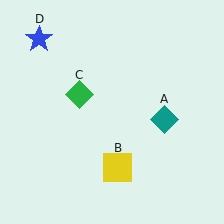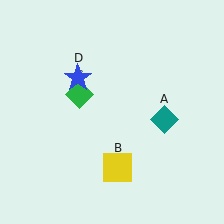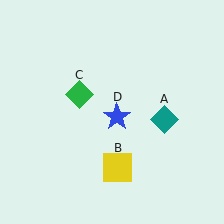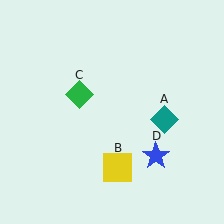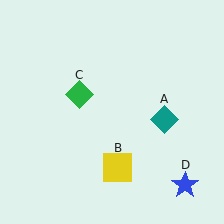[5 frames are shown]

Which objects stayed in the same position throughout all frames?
Teal diamond (object A) and yellow square (object B) and green diamond (object C) remained stationary.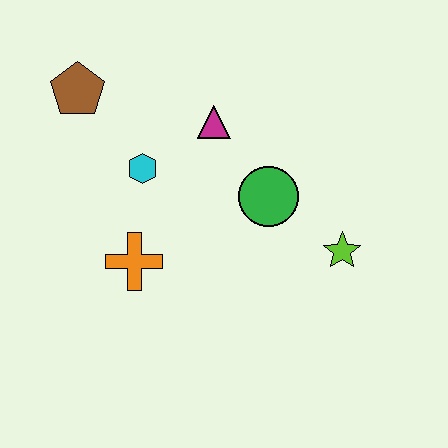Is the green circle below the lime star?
No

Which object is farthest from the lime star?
The brown pentagon is farthest from the lime star.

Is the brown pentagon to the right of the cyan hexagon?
No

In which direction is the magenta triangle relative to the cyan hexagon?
The magenta triangle is to the right of the cyan hexagon.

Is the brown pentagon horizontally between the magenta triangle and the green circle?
No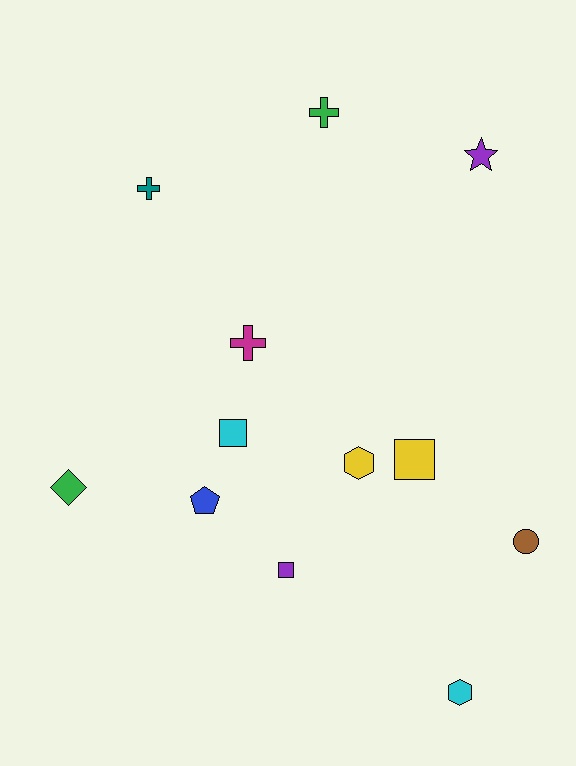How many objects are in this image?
There are 12 objects.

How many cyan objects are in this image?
There are 2 cyan objects.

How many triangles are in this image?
There are no triangles.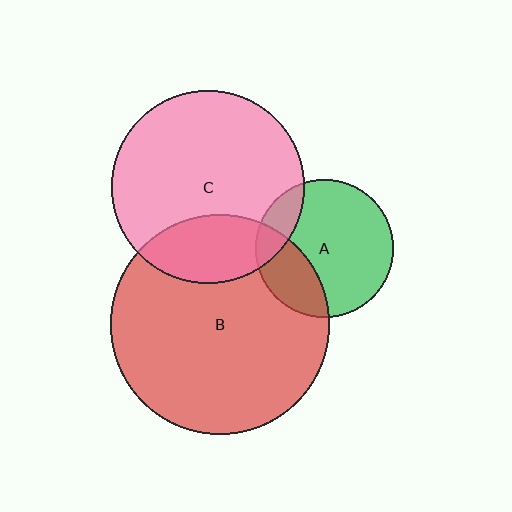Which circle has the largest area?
Circle B (red).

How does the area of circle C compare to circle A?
Approximately 2.0 times.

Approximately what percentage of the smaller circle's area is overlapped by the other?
Approximately 15%.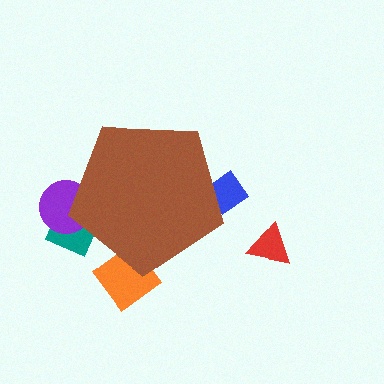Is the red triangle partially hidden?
No, the red triangle is fully visible.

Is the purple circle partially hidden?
Yes, the purple circle is partially hidden behind the brown pentagon.